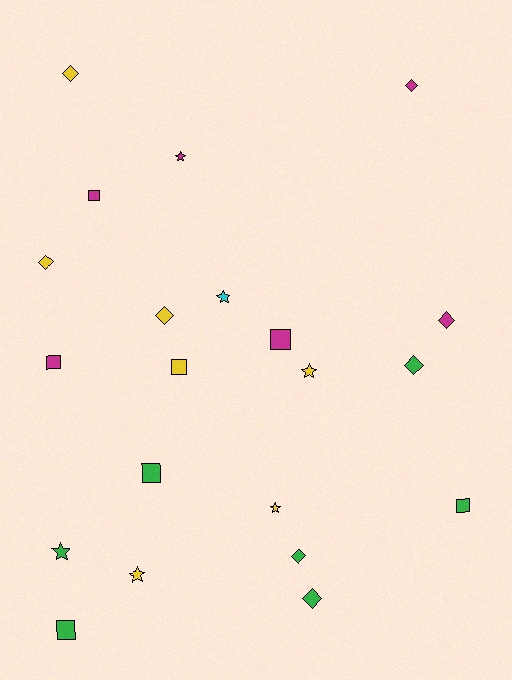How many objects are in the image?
There are 21 objects.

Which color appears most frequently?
Green, with 7 objects.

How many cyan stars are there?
There is 1 cyan star.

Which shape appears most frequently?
Diamond, with 8 objects.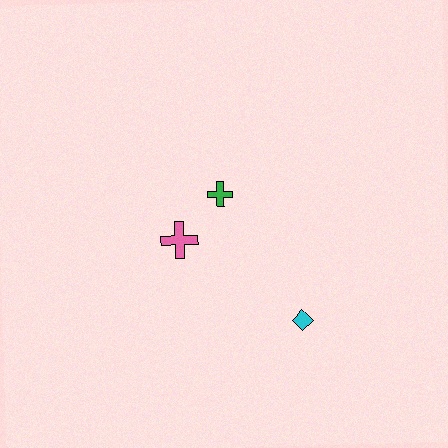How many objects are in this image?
There are 3 objects.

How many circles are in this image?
There are no circles.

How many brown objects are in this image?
There are no brown objects.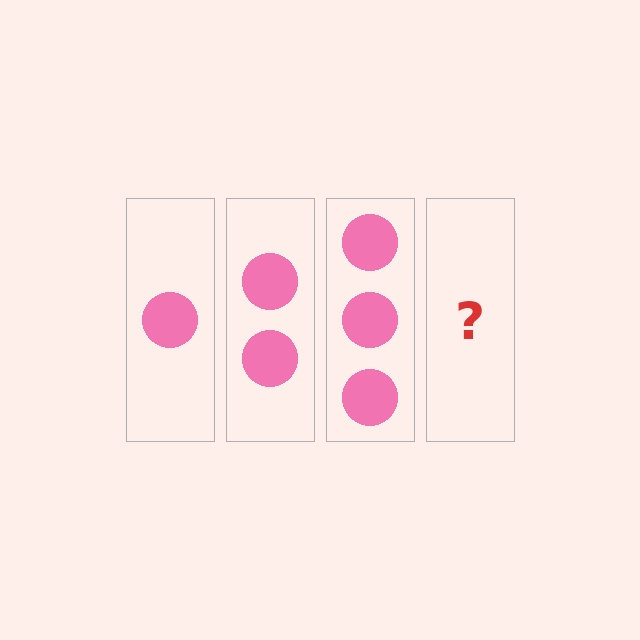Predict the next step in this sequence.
The next step is 4 circles.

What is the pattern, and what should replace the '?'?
The pattern is that each step adds one more circle. The '?' should be 4 circles.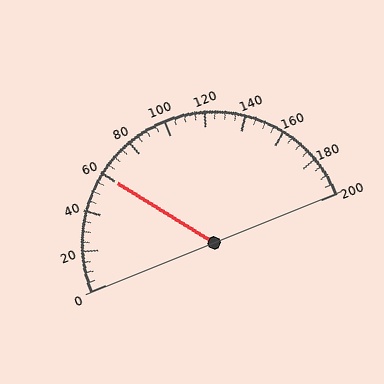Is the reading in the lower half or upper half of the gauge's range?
The reading is in the lower half of the range (0 to 200).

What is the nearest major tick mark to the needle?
The nearest major tick mark is 60.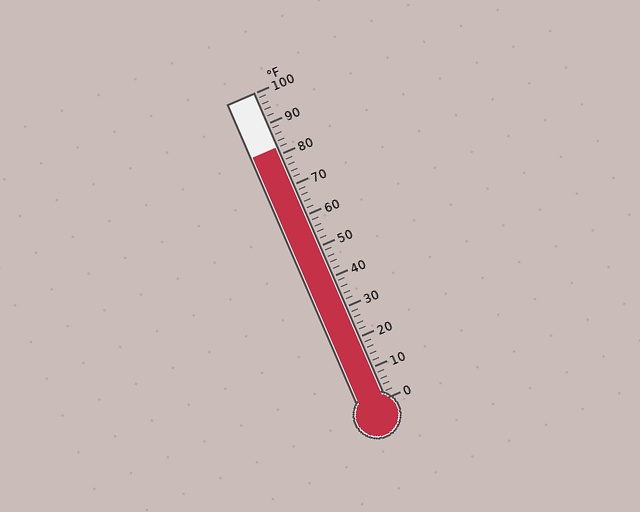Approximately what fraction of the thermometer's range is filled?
The thermometer is filled to approximately 80% of its range.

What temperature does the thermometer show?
The thermometer shows approximately 82°F.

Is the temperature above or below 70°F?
The temperature is above 70°F.